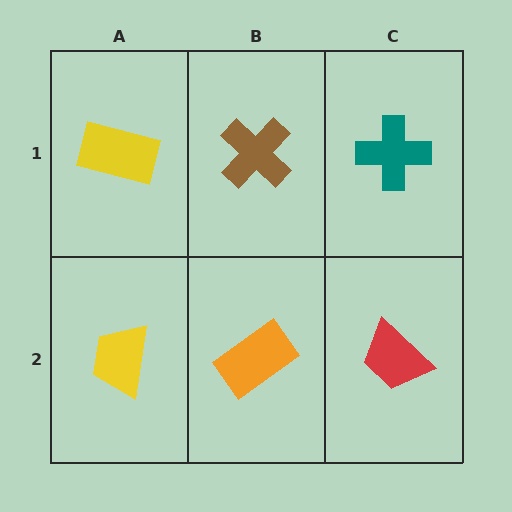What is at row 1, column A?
A yellow rectangle.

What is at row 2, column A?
A yellow trapezoid.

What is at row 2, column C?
A red trapezoid.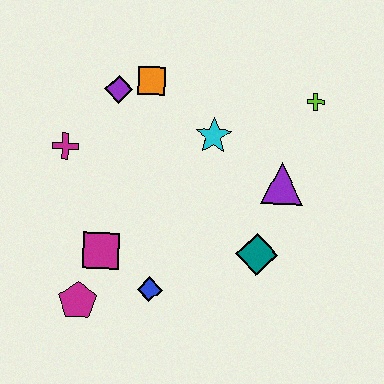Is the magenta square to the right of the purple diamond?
No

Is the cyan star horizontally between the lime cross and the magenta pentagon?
Yes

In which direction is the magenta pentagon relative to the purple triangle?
The magenta pentagon is to the left of the purple triangle.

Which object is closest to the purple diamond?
The orange square is closest to the purple diamond.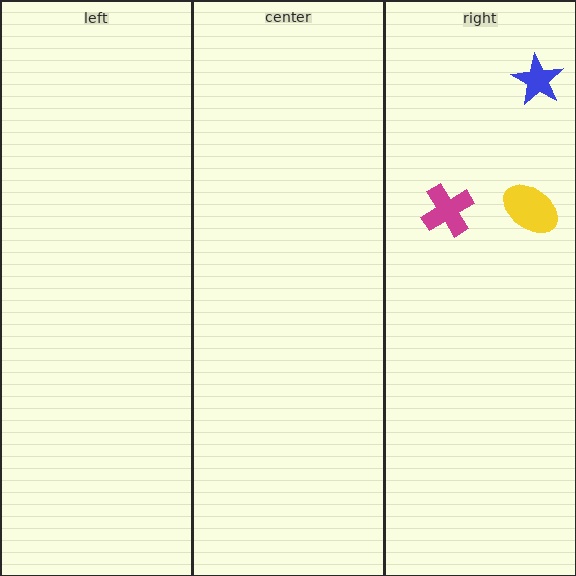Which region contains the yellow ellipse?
The right region.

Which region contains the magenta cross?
The right region.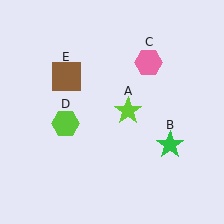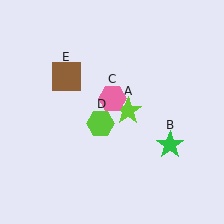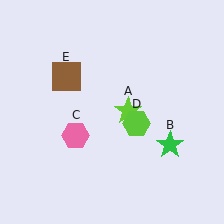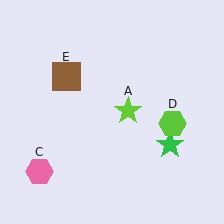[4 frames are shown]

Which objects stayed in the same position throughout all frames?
Lime star (object A) and green star (object B) and brown square (object E) remained stationary.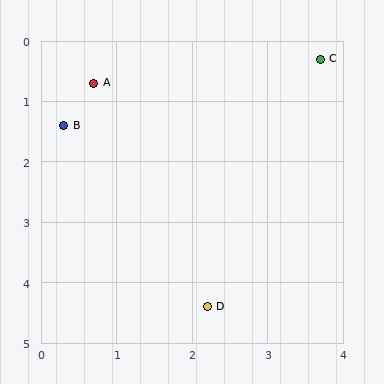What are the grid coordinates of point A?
Point A is at approximately (0.7, 0.7).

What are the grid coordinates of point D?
Point D is at approximately (2.2, 4.4).